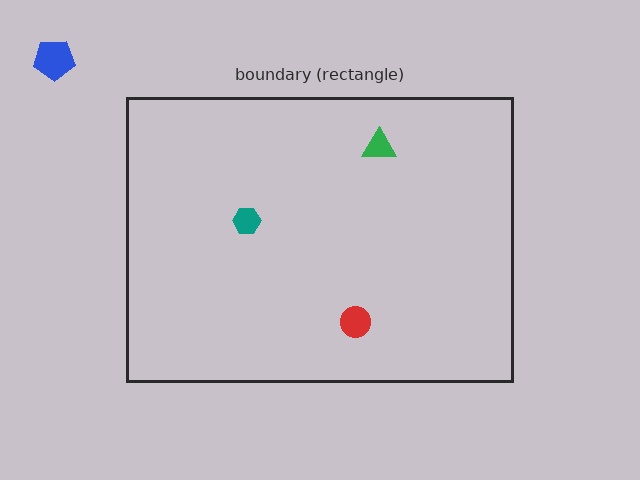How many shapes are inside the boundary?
3 inside, 1 outside.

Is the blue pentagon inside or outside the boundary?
Outside.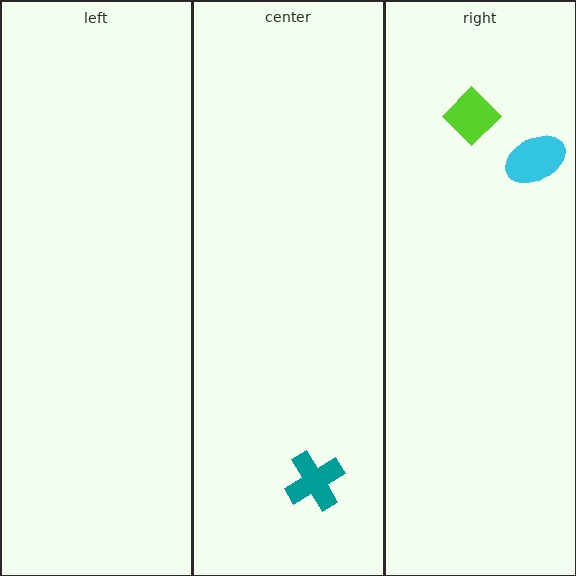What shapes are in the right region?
The cyan ellipse, the lime diamond.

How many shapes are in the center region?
1.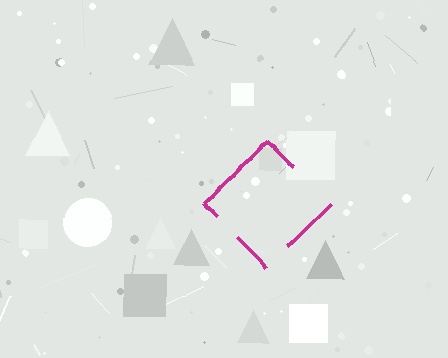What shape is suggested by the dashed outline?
The dashed outline suggests a diamond.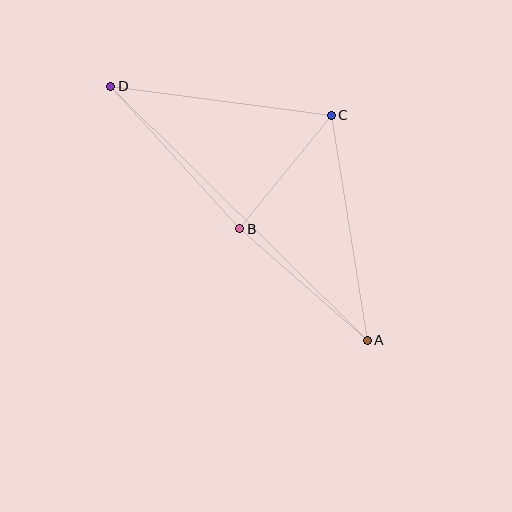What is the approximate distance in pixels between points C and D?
The distance between C and D is approximately 222 pixels.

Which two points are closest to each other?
Points B and C are closest to each other.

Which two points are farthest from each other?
Points A and D are farthest from each other.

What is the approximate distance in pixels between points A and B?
The distance between A and B is approximately 169 pixels.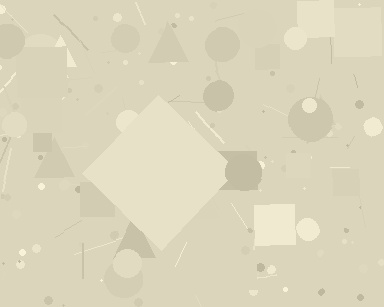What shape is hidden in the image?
A diamond is hidden in the image.